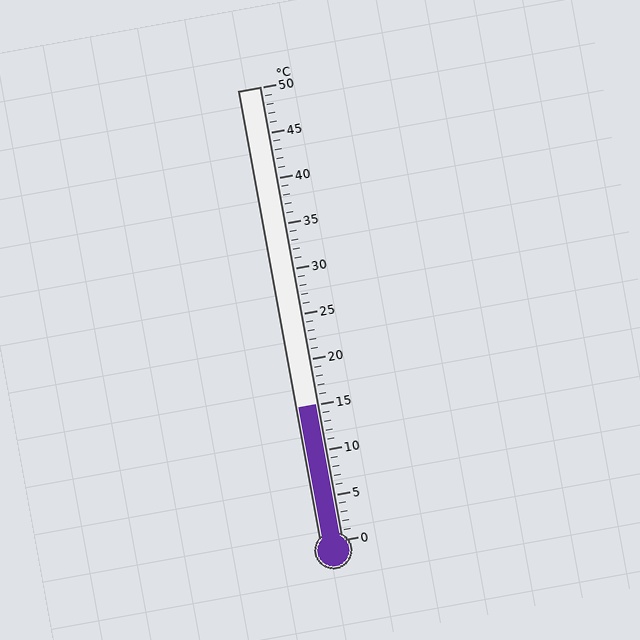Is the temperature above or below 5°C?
The temperature is above 5°C.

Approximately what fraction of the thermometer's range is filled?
The thermometer is filled to approximately 30% of its range.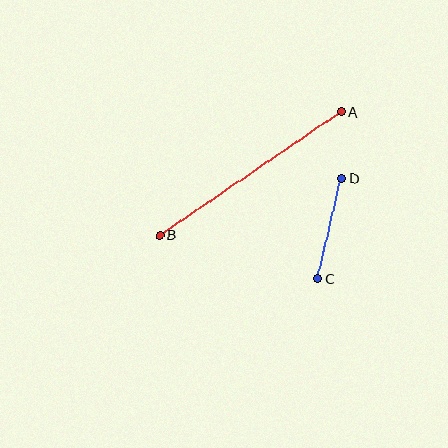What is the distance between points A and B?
The distance is approximately 219 pixels.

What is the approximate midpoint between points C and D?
The midpoint is at approximately (330, 228) pixels.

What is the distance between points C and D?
The distance is approximately 103 pixels.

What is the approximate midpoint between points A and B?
The midpoint is at approximately (251, 173) pixels.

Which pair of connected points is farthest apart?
Points A and B are farthest apart.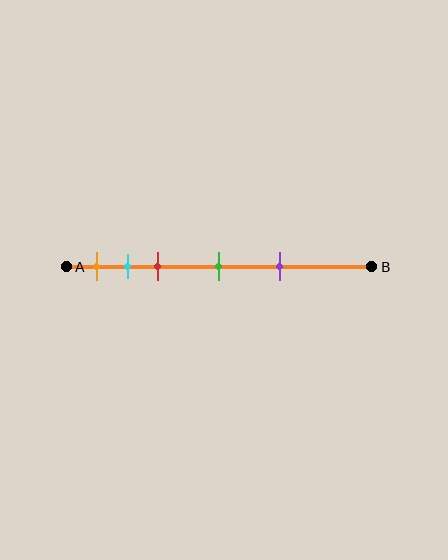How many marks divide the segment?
There are 5 marks dividing the segment.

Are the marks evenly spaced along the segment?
No, the marks are not evenly spaced.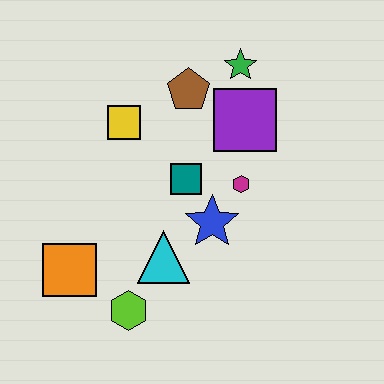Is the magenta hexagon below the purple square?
Yes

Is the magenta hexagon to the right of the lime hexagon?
Yes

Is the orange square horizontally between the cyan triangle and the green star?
No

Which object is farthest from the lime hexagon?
The green star is farthest from the lime hexagon.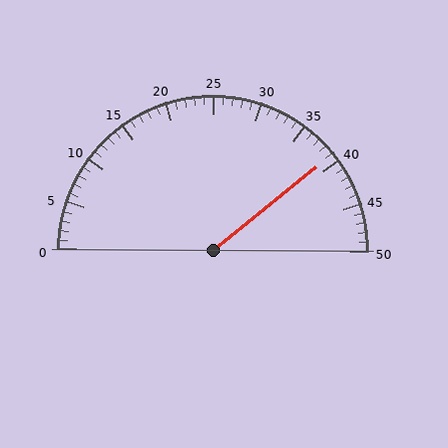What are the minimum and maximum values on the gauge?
The gauge ranges from 0 to 50.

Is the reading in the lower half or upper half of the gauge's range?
The reading is in the upper half of the range (0 to 50).